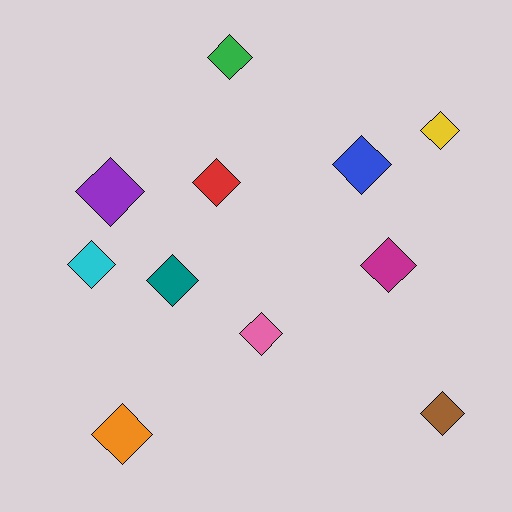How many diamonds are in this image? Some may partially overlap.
There are 11 diamonds.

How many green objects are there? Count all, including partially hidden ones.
There is 1 green object.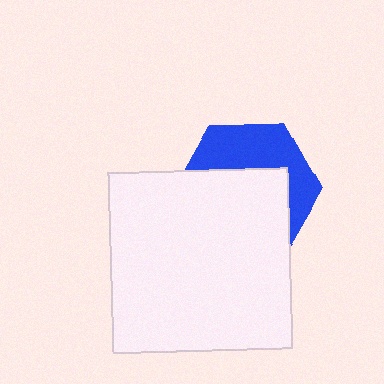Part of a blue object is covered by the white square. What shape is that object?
It is a hexagon.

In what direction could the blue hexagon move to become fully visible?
The blue hexagon could move up. That would shift it out from behind the white square entirely.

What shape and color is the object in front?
The object in front is a white square.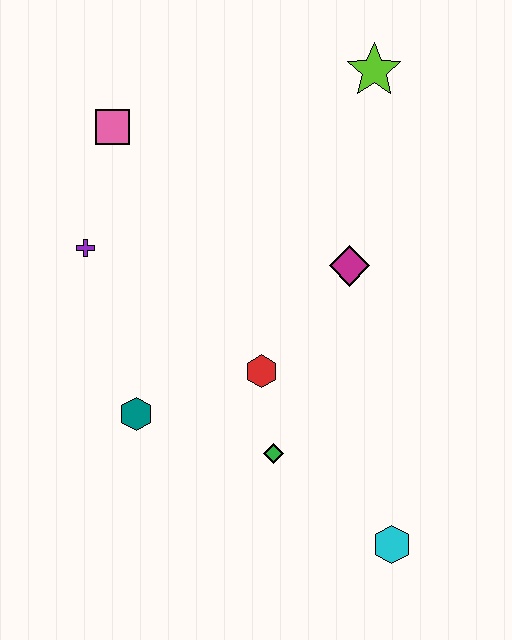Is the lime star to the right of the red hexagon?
Yes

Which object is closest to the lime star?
The magenta diamond is closest to the lime star.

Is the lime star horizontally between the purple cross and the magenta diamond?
No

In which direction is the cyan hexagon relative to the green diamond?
The cyan hexagon is to the right of the green diamond.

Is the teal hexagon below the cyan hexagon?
No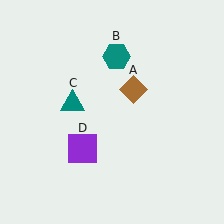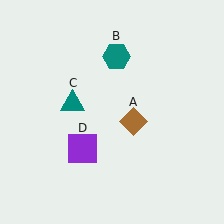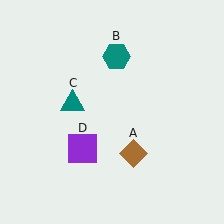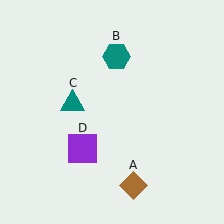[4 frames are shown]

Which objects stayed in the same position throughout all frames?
Teal hexagon (object B) and teal triangle (object C) and purple square (object D) remained stationary.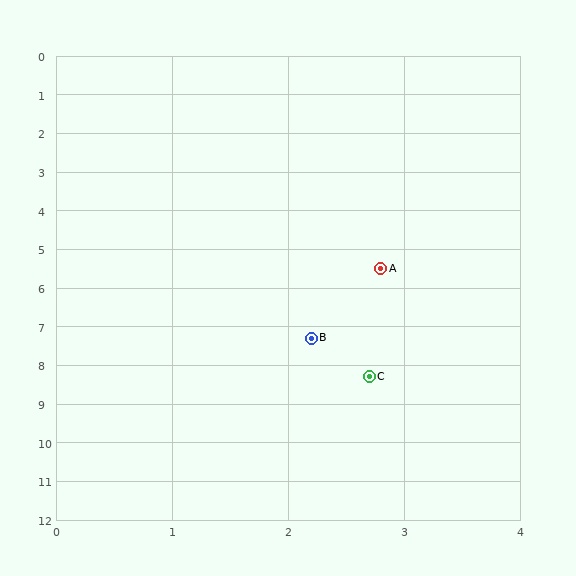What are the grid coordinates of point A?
Point A is at approximately (2.8, 5.5).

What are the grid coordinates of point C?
Point C is at approximately (2.7, 8.3).